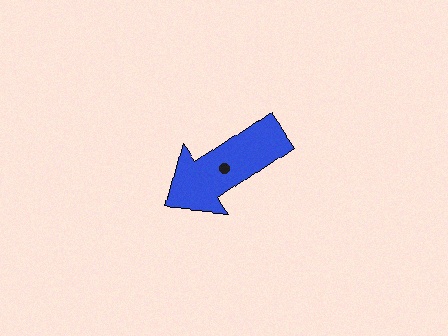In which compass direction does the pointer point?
Southwest.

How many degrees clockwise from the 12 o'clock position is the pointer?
Approximately 235 degrees.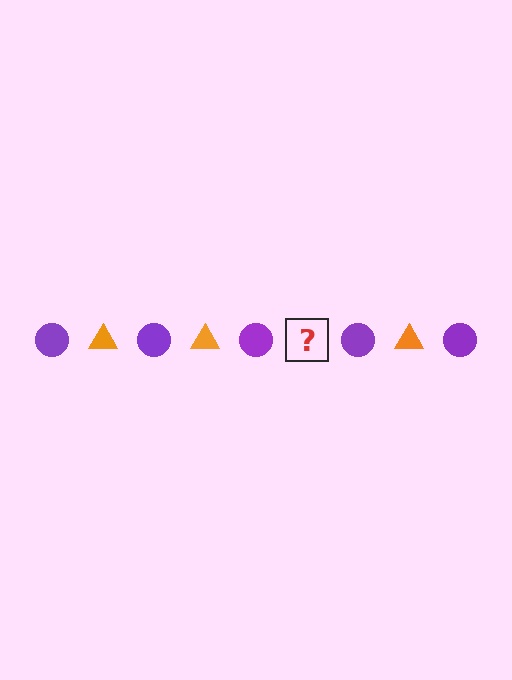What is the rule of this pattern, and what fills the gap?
The rule is that the pattern alternates between purple circle and orange triangle. The gap should be filled with an orange triangle.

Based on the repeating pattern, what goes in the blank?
The blank should be an orange triangle.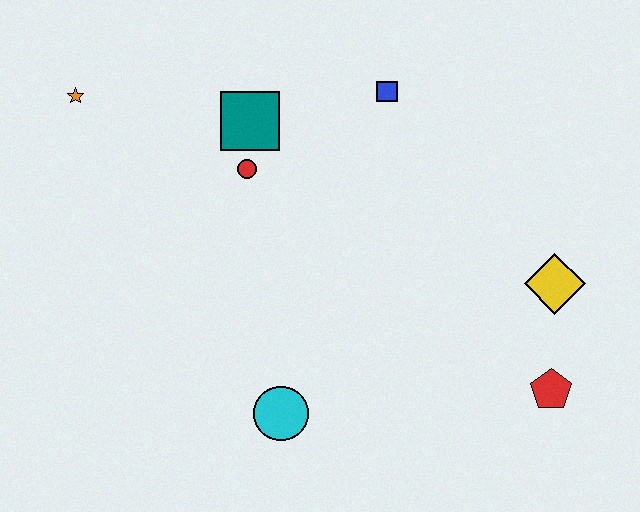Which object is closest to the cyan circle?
The red circle is closest to the cyan circle.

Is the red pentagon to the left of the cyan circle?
No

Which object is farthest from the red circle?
The red pentagon is farthest from the red circle.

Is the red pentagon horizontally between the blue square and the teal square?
No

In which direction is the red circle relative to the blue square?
The red circle is to the left of the blue square.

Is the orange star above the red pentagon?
Yes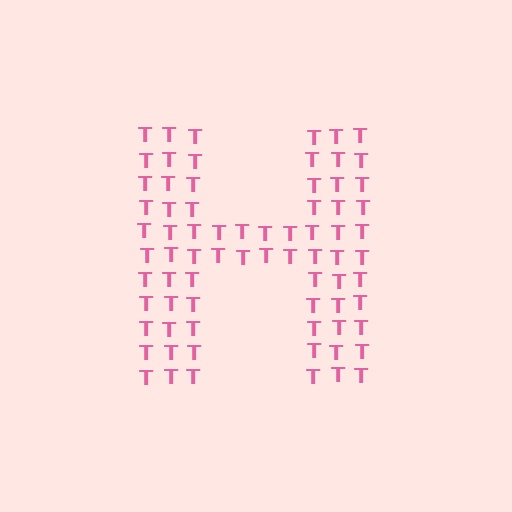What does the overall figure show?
The overall figure shows the letter H.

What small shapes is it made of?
It is made of small letter T's.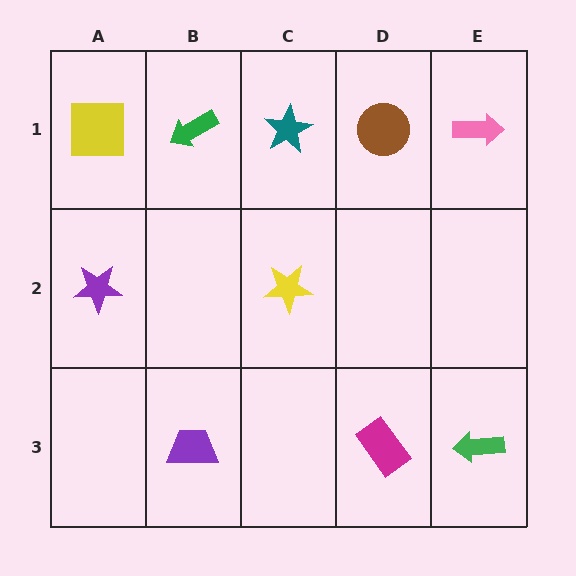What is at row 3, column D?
A magenta rectangle.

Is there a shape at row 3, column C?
No, that cell is empty.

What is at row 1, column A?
A yellow square.